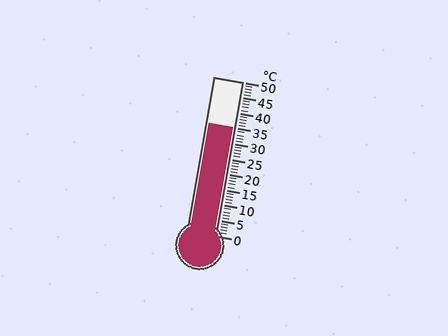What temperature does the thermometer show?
The thermometer shows approximately 35°C.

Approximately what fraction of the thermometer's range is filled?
The thermometer is filled to approximately 70% of its range.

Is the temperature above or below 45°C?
The temperature is below 45°C.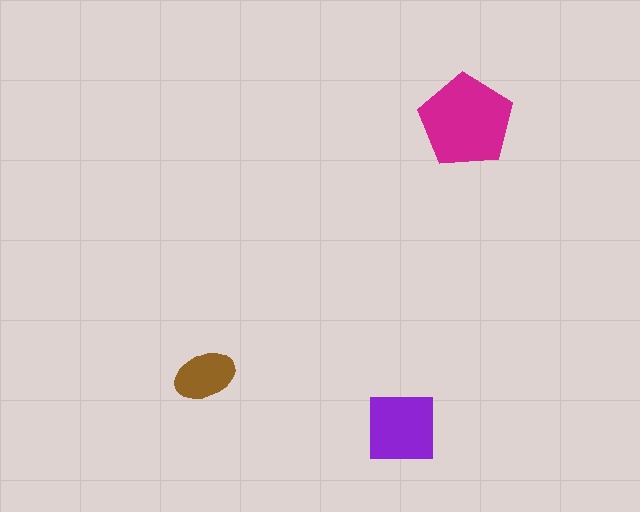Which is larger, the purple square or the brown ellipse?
The purple square.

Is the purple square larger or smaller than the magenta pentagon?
Smaller.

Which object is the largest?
The magenta pentagon.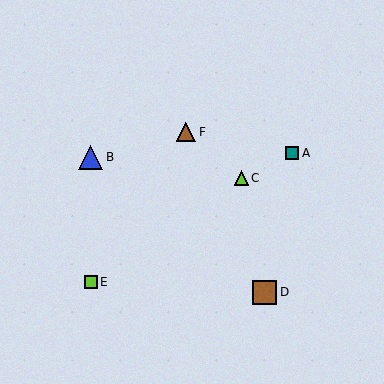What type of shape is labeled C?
Shape C is a lime triangle.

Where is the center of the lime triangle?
The center of the lime triangle is at (241, 178).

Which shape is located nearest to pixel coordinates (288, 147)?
The teal square (labeled A) at (292, 153) is nearest to that location.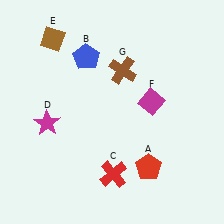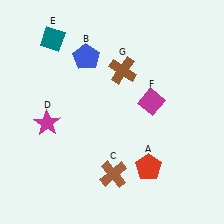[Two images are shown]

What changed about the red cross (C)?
In Image 1, C is red. In Image 2, it changed to brown.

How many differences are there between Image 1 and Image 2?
There are 2 differences between the two images.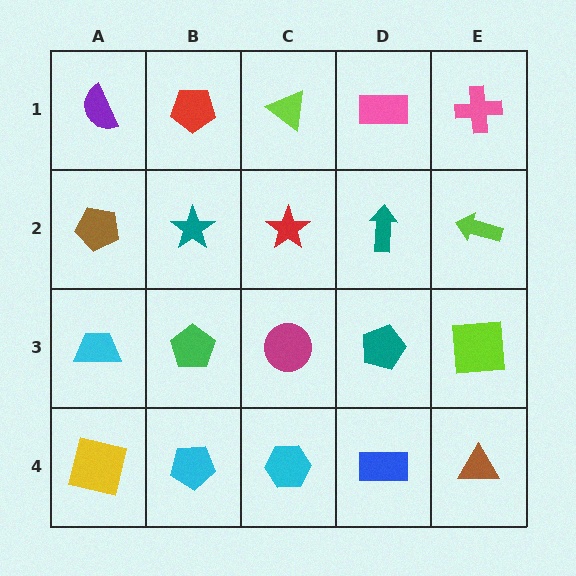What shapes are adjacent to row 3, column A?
A brown pentagon (row 2, column A), a yellow square (row 4, column A), a green pentagon (row 3, column B).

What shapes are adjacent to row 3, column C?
A red star (row 2, column C), a cyan hexagon (row 4, column C), a green pentagon (row 3, column B), a teal pentagon (row 3, column D).